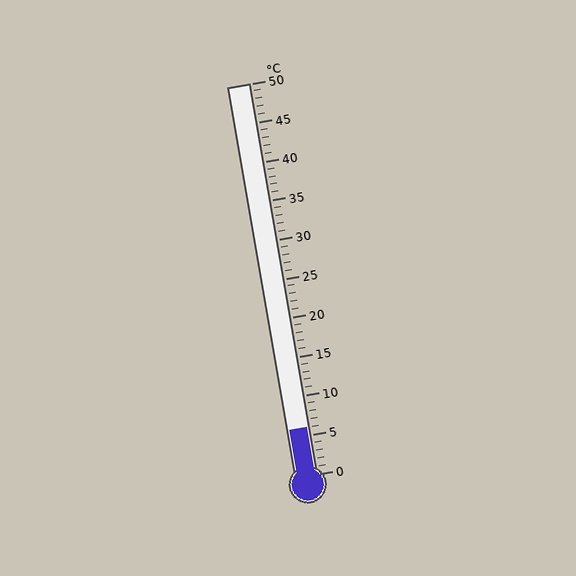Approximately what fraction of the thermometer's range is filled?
The thermometer is filled to approximately 10% of its range.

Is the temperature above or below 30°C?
The temperature is below 30°C.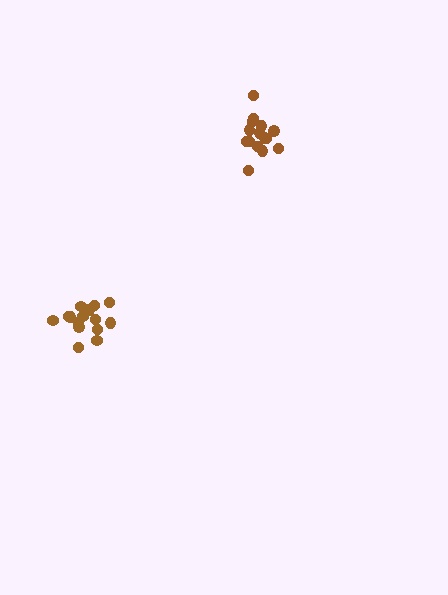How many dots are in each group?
Group 1: 15 dots, Group 2: 15 dots (30 total).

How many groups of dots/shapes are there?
There are 2 groups.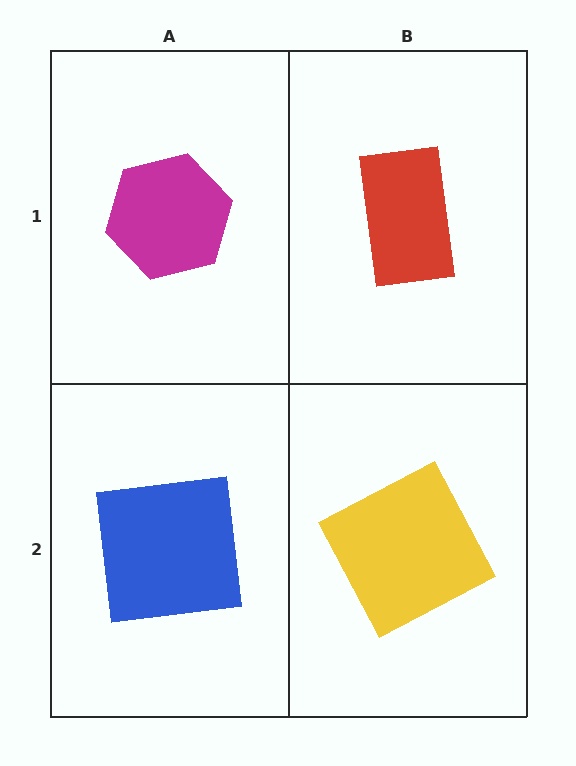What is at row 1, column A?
A magenta hexagon.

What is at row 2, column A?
A blue square.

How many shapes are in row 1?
2 shapes.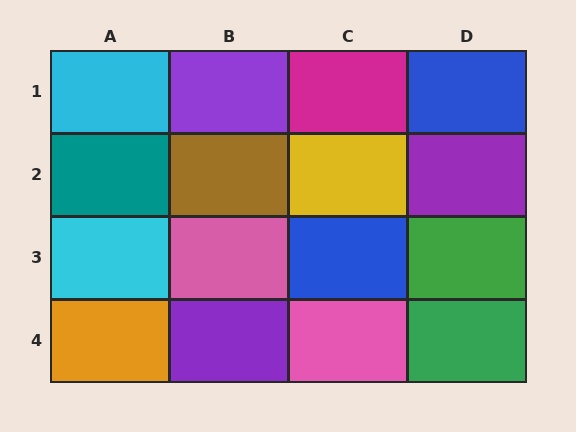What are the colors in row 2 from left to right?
Teal, brown, yellow, purple.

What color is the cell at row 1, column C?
Magenta.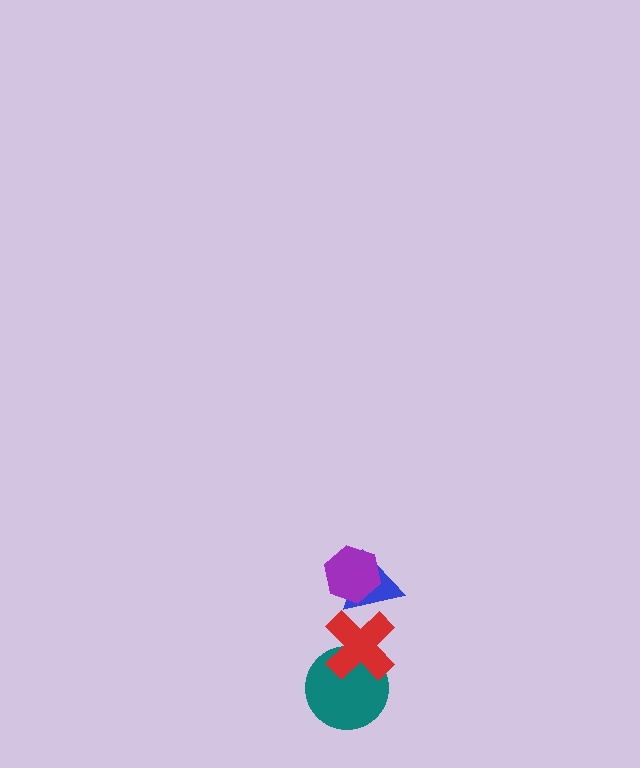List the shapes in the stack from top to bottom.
From top to bottom: the purple hexagon, the blue triangle, the red cross, the teal circle.